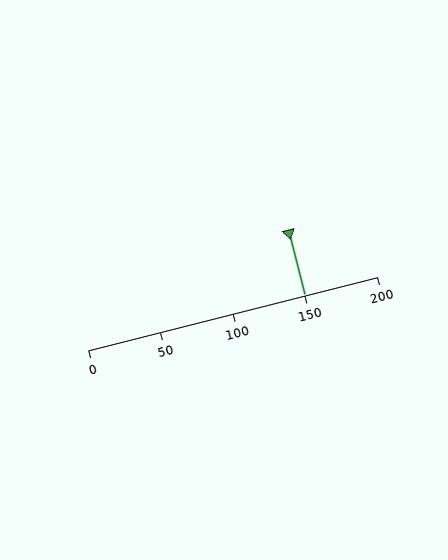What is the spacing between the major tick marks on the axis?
The major ticks are spaced 50 apart.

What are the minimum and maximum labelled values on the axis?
The axis runs from 0 to 200.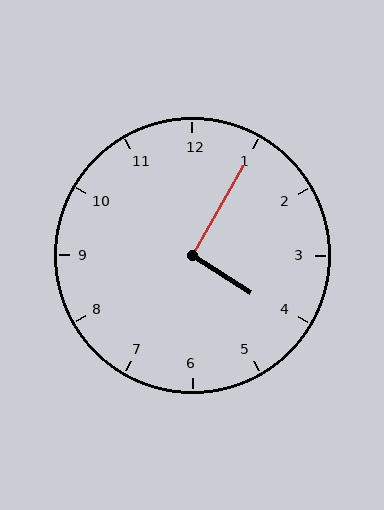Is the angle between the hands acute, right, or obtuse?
It is right.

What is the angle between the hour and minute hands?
Approximately 92 degrees.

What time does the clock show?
4:05.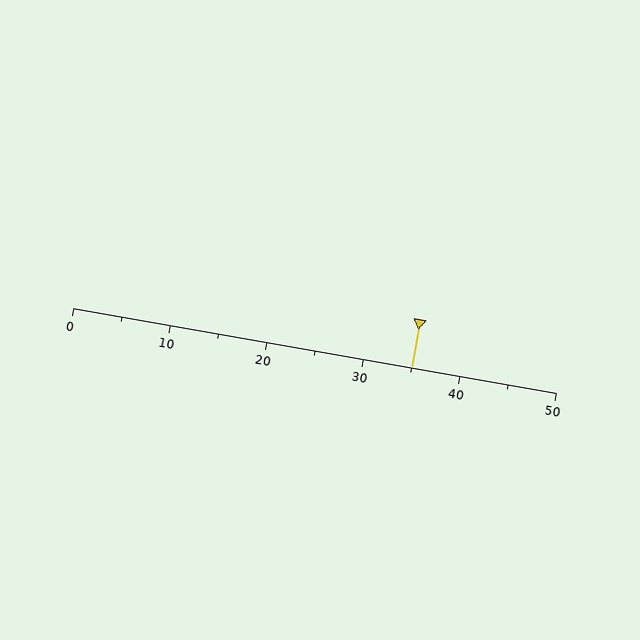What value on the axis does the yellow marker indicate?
The marker indicates approximately 35.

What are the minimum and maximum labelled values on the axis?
The axis runs from 0 to 50.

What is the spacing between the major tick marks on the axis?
The major ticks are spaced 10 apart.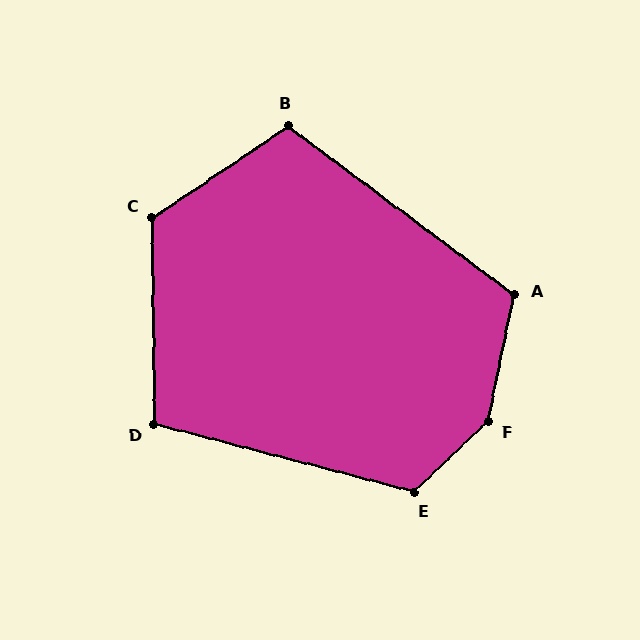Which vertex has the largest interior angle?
F, at approximately 146 degrees.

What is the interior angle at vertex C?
Approximately 124 degrees (obtuse).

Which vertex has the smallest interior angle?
D, at approximately 105 degrees.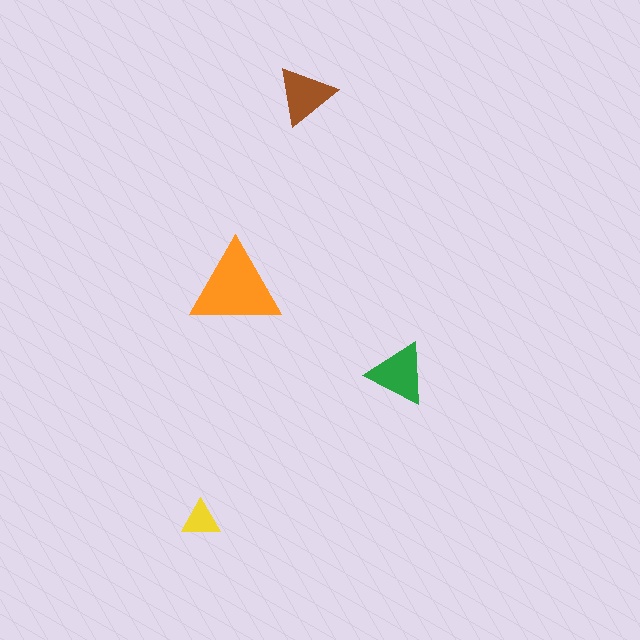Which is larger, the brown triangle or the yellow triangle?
The brown one.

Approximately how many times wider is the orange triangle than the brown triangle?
About 1.5 times wider.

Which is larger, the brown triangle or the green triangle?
The green one.